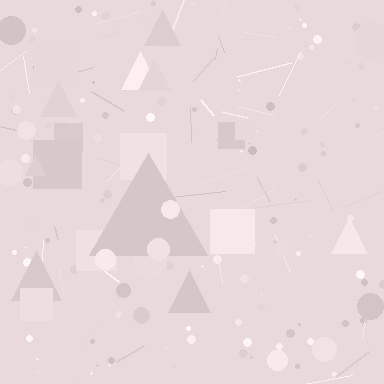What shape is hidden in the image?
A triangle is hidden in the image.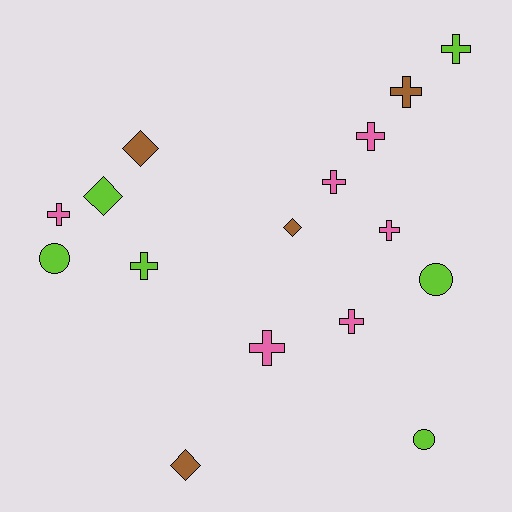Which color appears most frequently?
Lime, with 6 objects.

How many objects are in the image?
There are 16 objects.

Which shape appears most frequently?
Cross, with 9 objects.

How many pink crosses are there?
There are 6 pink crosses.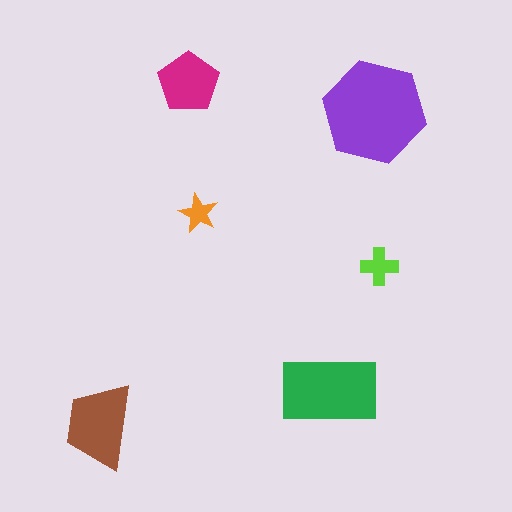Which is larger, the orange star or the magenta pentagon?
The magenta pentagon.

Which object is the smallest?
The orange star.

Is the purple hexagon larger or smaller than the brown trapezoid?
Larger.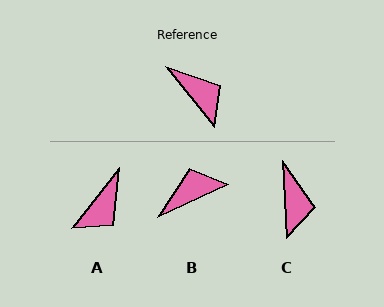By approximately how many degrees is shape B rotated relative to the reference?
Approximately 76 degrees counter-clockwise.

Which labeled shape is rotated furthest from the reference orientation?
A, about 77 degrees away.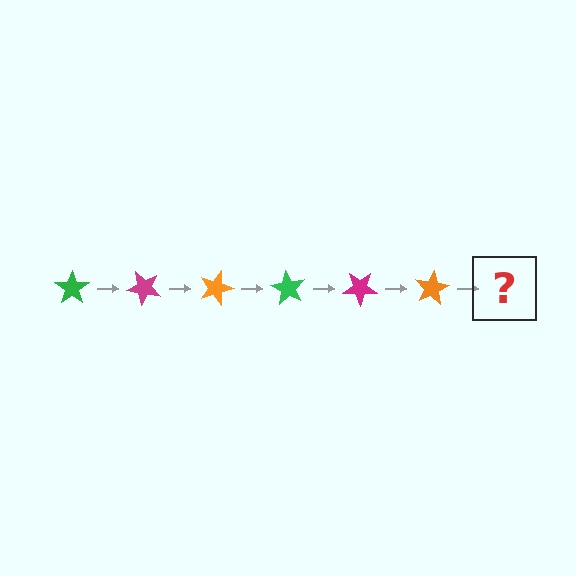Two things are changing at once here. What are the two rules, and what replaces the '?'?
The two rules are that it rotates 45 degrees each step and the color cycles through green, magenta, and orange. The '?' should be a green star, rotated 270 degrees from the start.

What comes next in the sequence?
The next element should be a green star, rotated 270 degrees from the start.